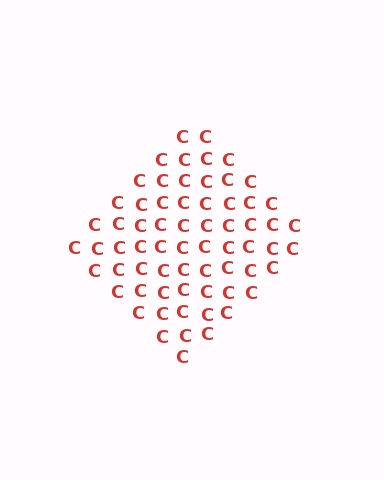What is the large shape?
The large shape is a diamond.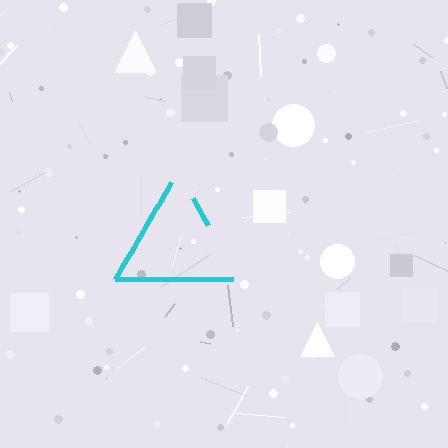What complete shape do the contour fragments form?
The contour fragments form a triangle.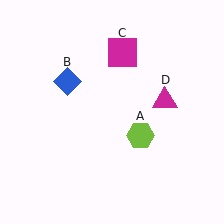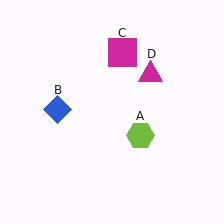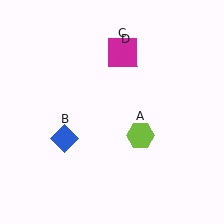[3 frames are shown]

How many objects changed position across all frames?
2 objects changed position: blue diamond (object B), magenta triangle (object D).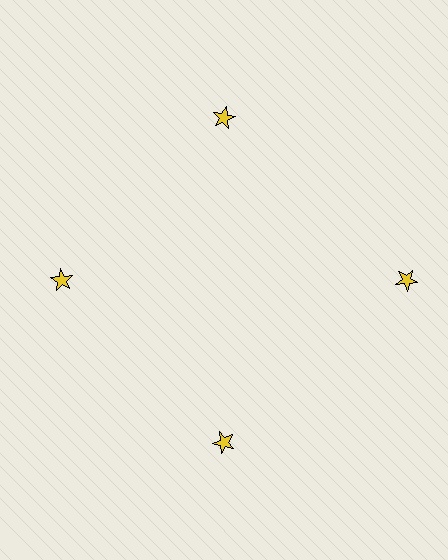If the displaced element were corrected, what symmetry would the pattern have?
It would have 4-fold rotational symmetry — the pattern would map onto itself every 90 degrees.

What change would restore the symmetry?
The symmetry would be restored by moving it inward, back onto the ring so that all 4 stars sit at equal angles and equal distance from the center.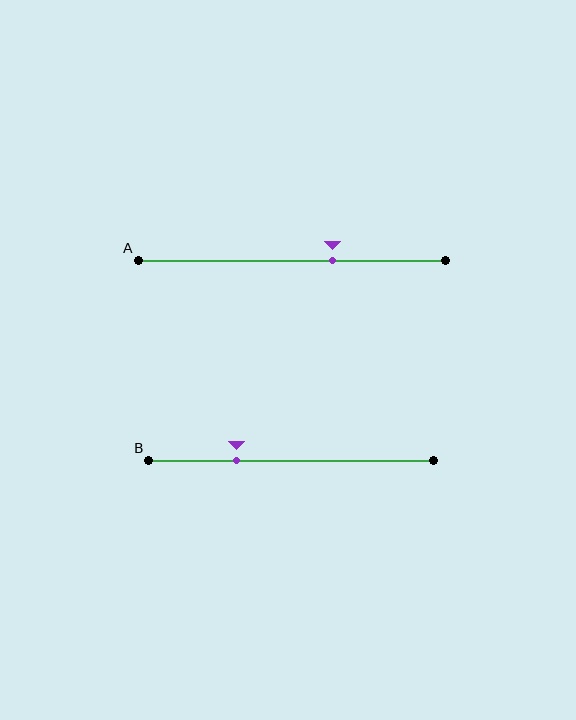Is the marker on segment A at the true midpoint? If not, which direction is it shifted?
No, the marker on segment A is shifted to the right by about 13% of the segment length.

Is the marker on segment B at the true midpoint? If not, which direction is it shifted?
No, the marker on segment B is shifted to the left by about 19% of the segment length.